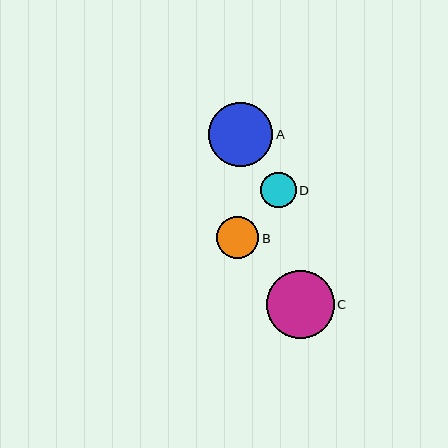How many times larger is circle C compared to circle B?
Circle C is approximately 1.6 times the size of circle B.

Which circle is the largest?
Circle C is the largest with a size of approximately 68 pixels.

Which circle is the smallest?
Circle D is the smallest with a size of approximately 36 pixels.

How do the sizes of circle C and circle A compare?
Circle C and circle A are approximately the same size.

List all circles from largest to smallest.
From largest to smallest: C, A, B, D.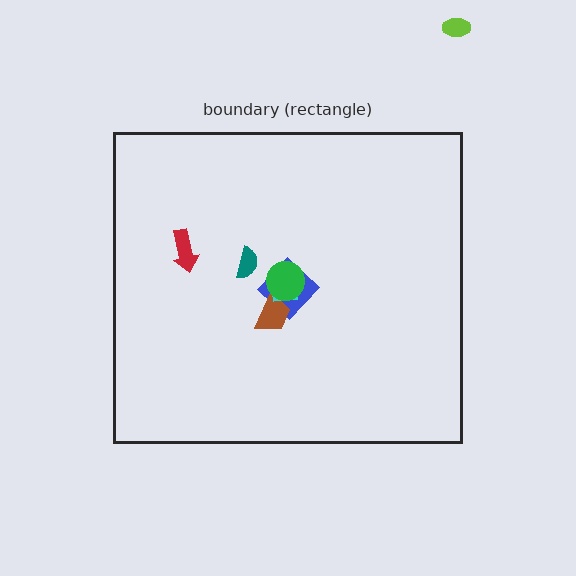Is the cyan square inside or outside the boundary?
Inside.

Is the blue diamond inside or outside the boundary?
Inside.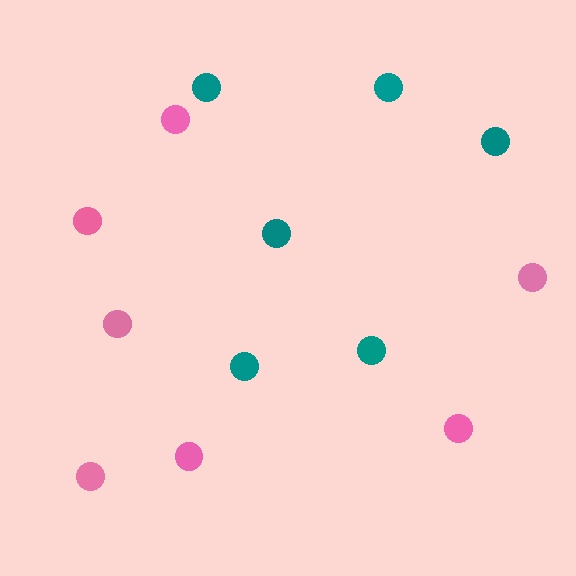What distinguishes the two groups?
There are 2 groups: one group of teal circles (6) and one group of pink circles (7).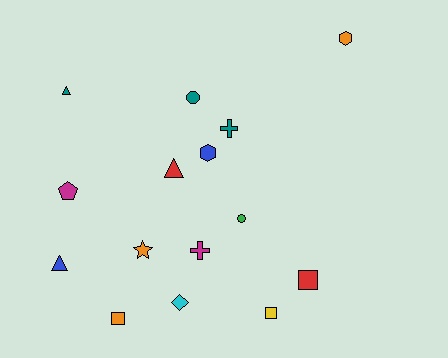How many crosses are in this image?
There are 2 crosses.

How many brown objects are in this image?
There are no brown objects.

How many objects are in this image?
There are 15 objects.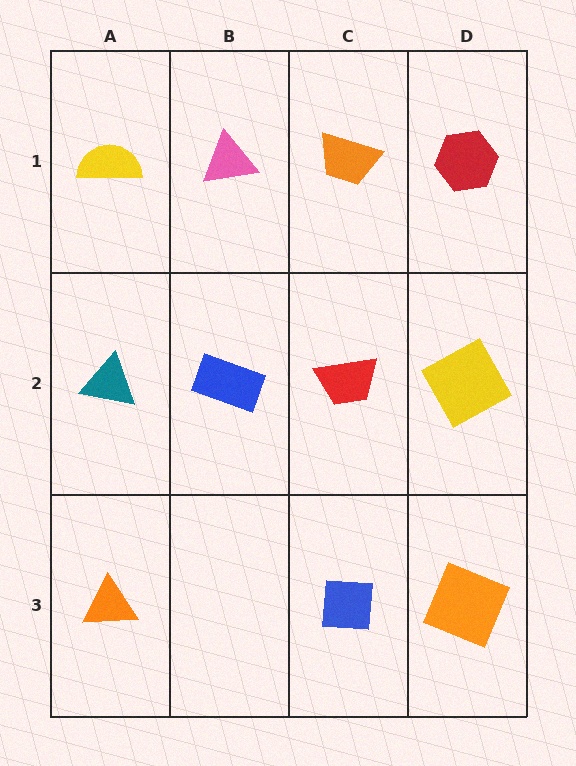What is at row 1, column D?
A red hexagon.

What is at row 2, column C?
A red trapezoid.